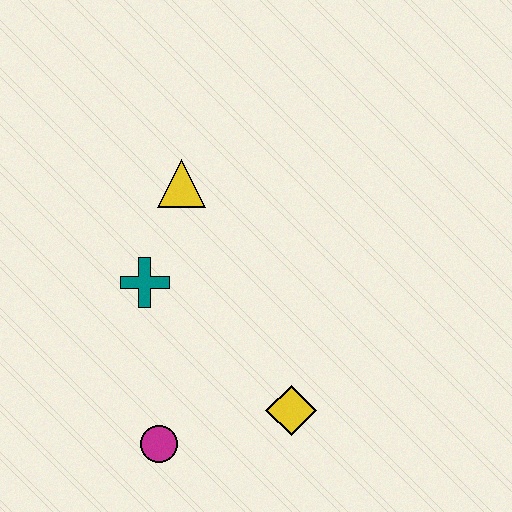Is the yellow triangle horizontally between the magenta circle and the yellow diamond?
Yes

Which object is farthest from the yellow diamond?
The yellow triangle is farthest from the yellow diamond.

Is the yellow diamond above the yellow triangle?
No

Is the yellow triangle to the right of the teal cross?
Yes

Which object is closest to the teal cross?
The yellow triangle is closest to the teal cross.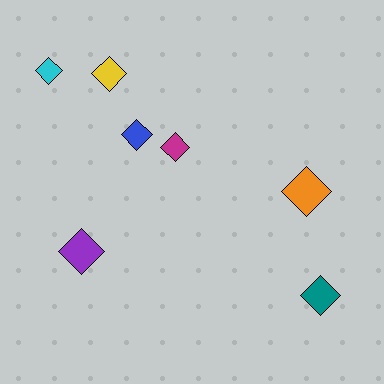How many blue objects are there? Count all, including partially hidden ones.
There is 1 blue object.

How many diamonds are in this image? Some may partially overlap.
There are 7 diamonds.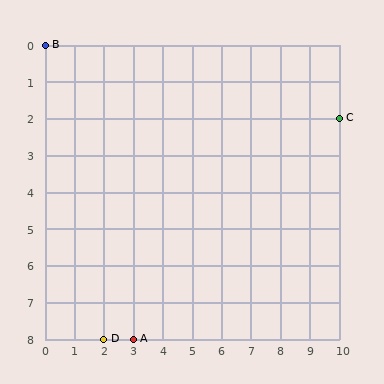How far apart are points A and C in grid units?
Points A and C are 7 columns and 6 rows apart (about 9.2 grid units diagonally).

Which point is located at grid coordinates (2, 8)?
Point D is at (2, 8).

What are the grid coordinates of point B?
Point B is at grid coordinates (0, 0).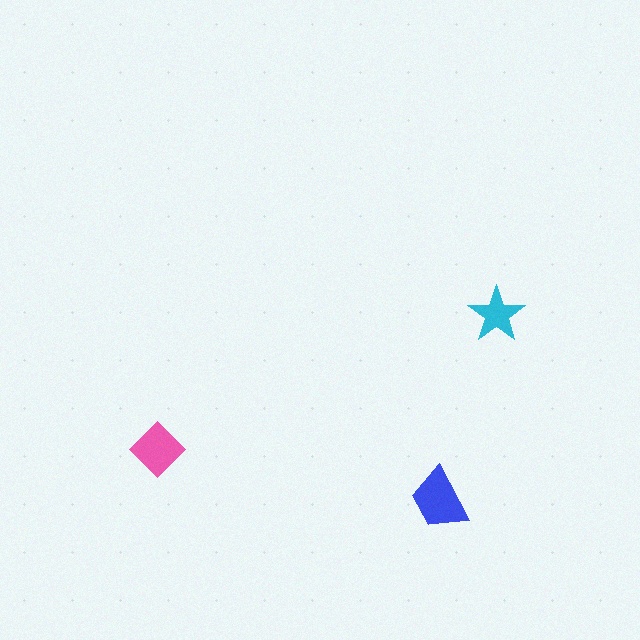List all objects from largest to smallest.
The blue trapezoid, the pink diamond, the cyan star.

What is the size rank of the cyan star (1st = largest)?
3rd.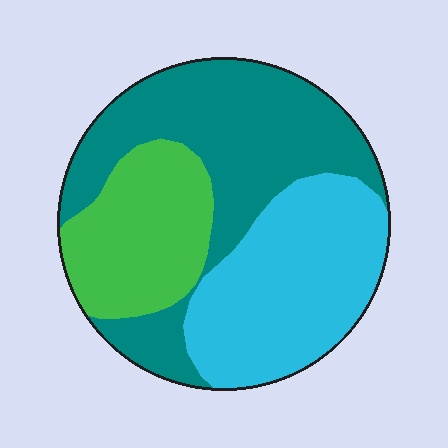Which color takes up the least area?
Green, at roughly 25%.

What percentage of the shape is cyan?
Cyan covers 34% of the shape.